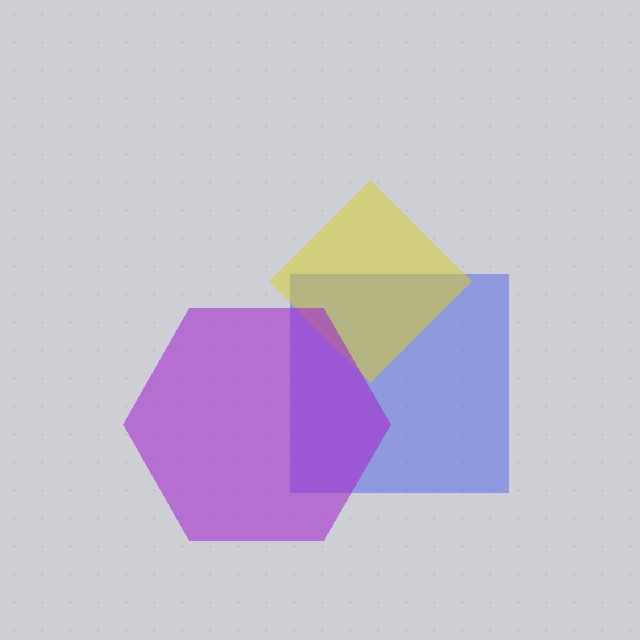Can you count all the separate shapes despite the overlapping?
Yes, there are 3 separate shapes.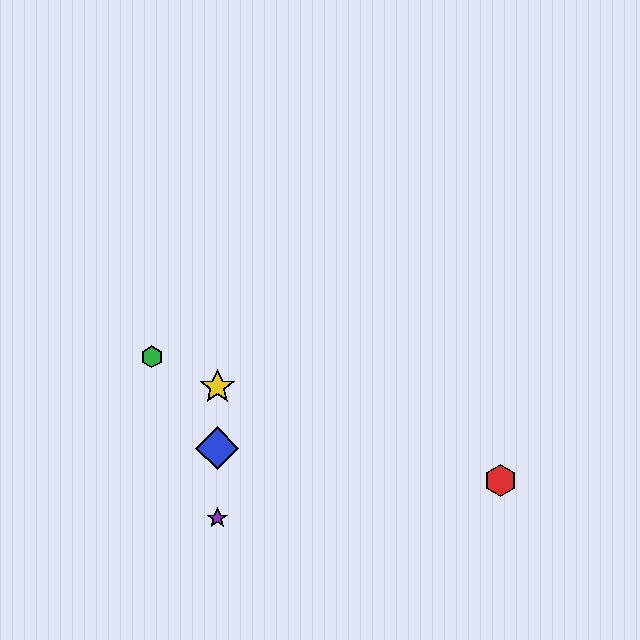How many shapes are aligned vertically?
3 shapes (the blue diamond, the yellow star, the purple star) are aligned vertically.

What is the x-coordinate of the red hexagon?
The red hexagon is at x≈500.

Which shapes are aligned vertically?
The blue diamond, the yellow star, the purple star are aligned vertically.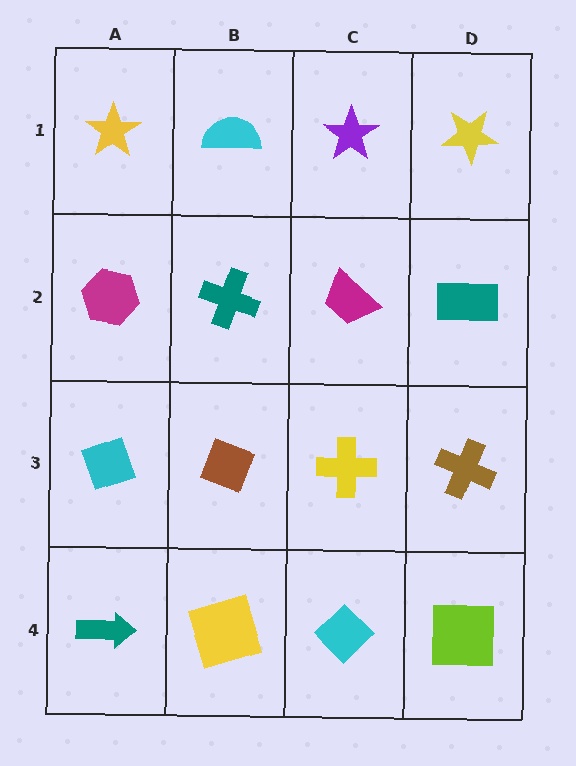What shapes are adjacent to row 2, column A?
A yellow star (row 1, column A), a cyan diamond (row 3, column A), a teal cross (row 2, column B).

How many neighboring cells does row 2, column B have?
4.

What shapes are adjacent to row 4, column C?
A yellow cross (row 3, column C), a yellow square (row 4, column B), a lime square (row 4, column D).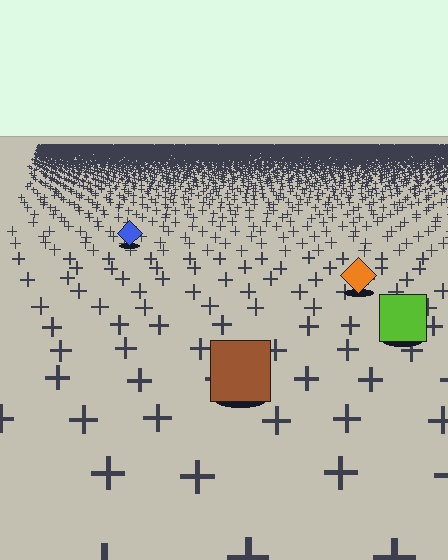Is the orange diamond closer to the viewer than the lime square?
No. The lime square is closer — you can tell from the texture gradient: the ground texture is coarser near it.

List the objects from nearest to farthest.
From nearest to farthest: the brown square, the lime square, the orange diamond, the blue diamond.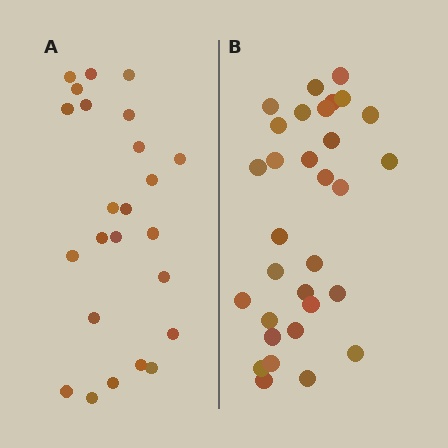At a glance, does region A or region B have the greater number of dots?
Region B (the right region) has more dots.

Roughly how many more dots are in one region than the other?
Region B has roughly 8 or so more dots than region A.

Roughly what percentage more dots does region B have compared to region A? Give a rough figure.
About 30% more.